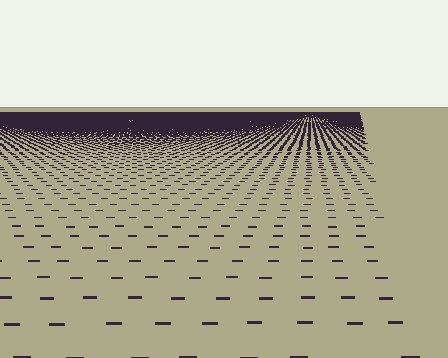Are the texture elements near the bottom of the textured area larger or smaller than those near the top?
Larger. Near the bottom, elements are closer to the viewer and appear at a bigger on-screen size.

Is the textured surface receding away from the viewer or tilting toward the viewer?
The surface is receding away from the viewer. Texture elements get smaller and denser toward the top.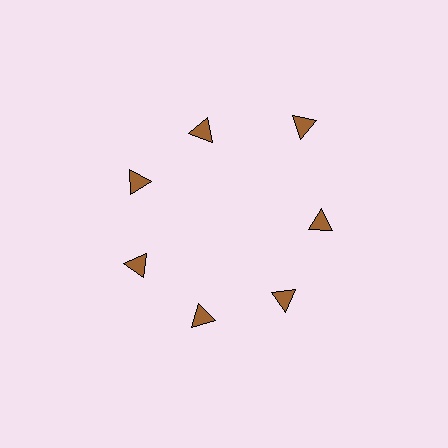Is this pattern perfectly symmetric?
No. The 7 brown triangles are arranged in a ring, but one element near the 1 o'clock position is pushed outward from the center, breaking the 7-fold rotational symmetry.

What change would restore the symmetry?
The symmetry would be restored by moving it inward, back onto the ring so that all 7 triangles sit at equal angles and equal distance from the center.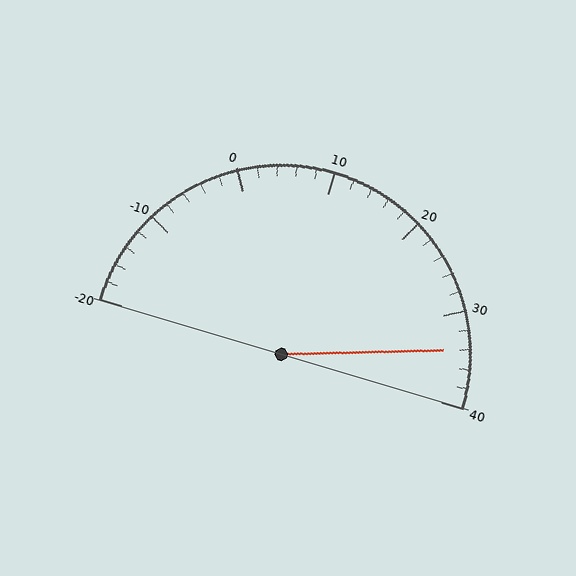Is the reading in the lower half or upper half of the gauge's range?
The reading is in the upper half of the range (-20 to 40).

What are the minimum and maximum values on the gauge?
The gauge ranges from -20 to 40.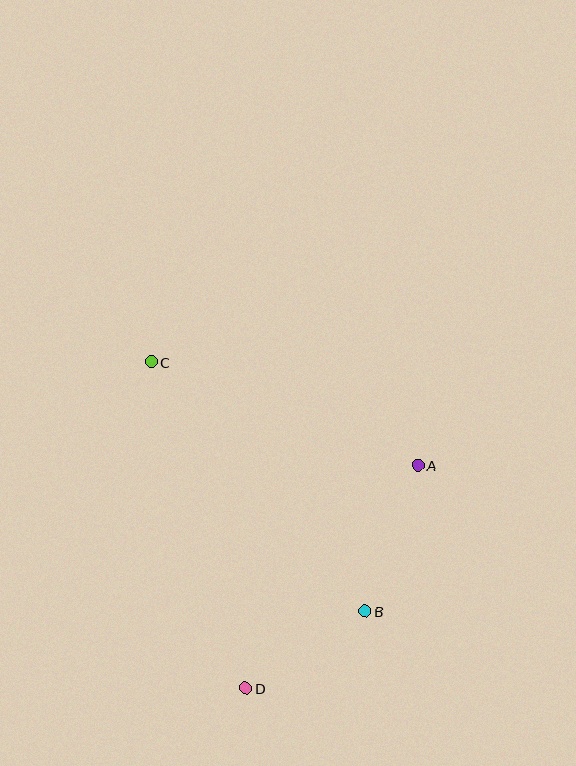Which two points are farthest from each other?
Points C and D are farthest from each other.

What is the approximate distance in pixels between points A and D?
The distance between A and D is approximately 282 pixels.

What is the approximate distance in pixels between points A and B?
The distance between A and B is approximately 155 pixels.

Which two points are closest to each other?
Points B and D are closest to each other.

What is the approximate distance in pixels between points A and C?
The distance between A and C is approximately 286 pixels.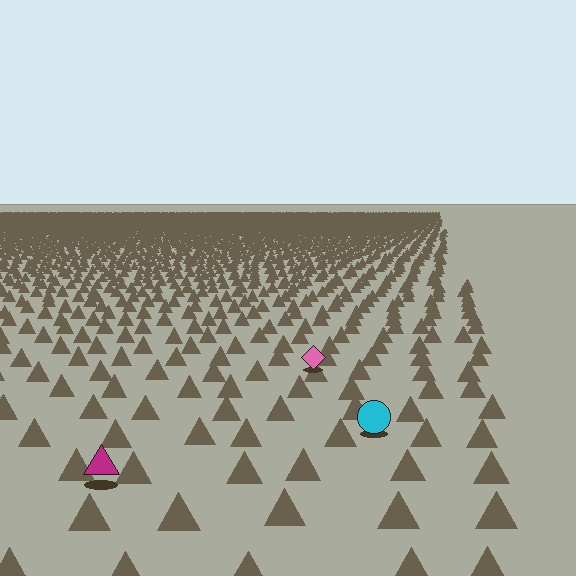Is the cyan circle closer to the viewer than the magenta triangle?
No. The magenta triangle is closer — you can tell from the texture gradient: the ground texture is coarser near it.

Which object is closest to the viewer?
The magenta triangle is closest. The texture marks near it are larger and more spread out.